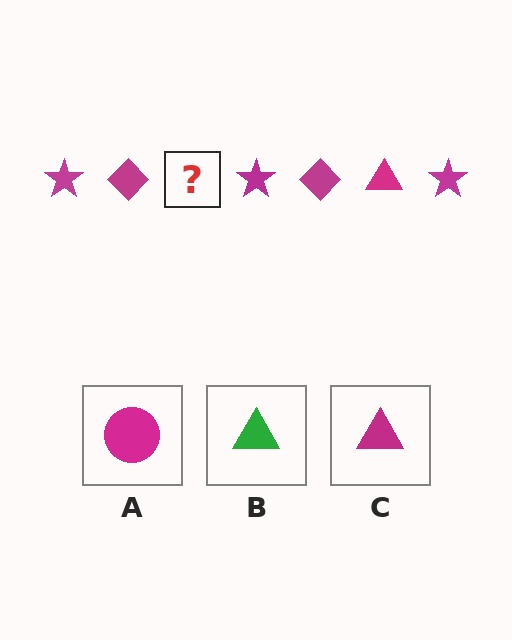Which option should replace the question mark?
Option C.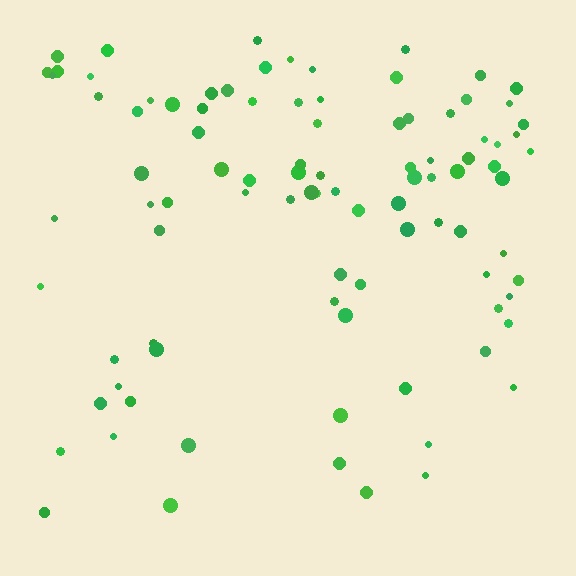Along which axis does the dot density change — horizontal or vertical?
Vertical.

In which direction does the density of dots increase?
From bottom to top, with the top side densest.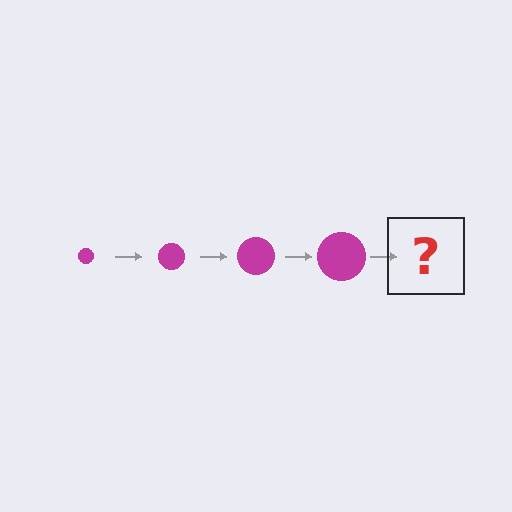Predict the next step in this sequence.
The next step is a magenta circle, larger than the previous one.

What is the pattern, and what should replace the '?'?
The pattern is that the circle gets progressively larger each step. The '?' should be a magenta circle, larger than the previous one.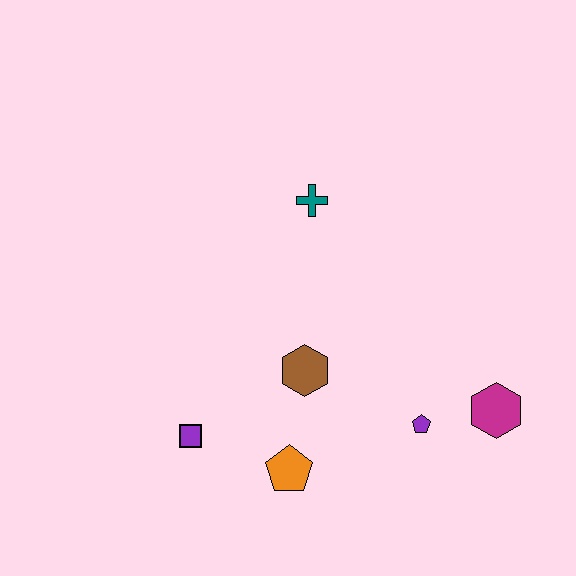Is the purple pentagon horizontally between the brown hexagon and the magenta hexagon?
Yes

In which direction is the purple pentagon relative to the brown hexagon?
The purple pentagon is to the right of the brown hexagon.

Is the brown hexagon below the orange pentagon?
No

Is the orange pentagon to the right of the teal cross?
No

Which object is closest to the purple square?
The orange pentagon is closest to the purple square.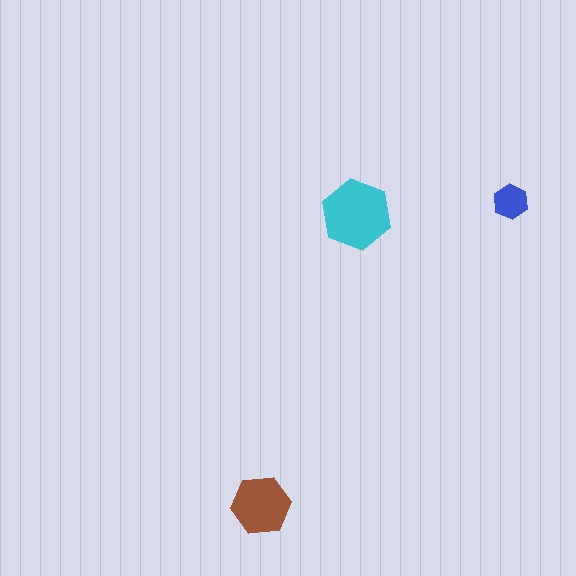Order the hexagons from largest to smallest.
the cyan one, the brown one, the blue one.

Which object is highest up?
The blue hexagon is topmost.